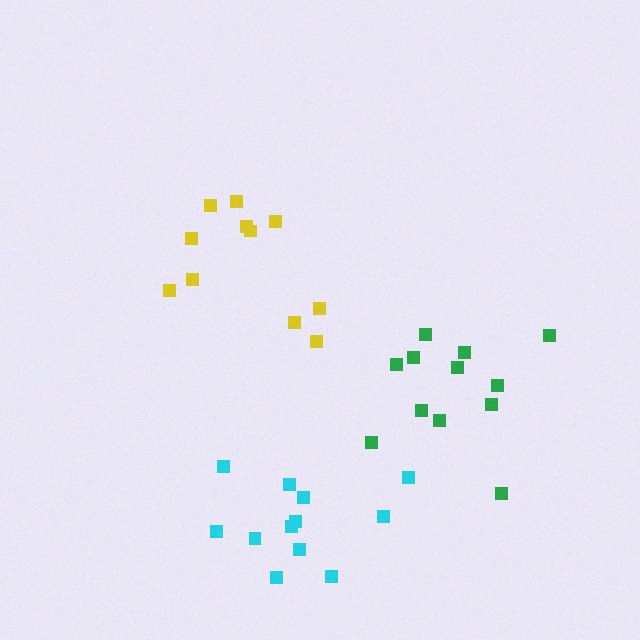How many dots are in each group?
Group 1: 11 dots, Group 2: 12 dots, Group 3: 12 dots (35 total).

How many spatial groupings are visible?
There are 3 spatial groupings.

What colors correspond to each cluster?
The clusters are colored: yellow, green, cyan.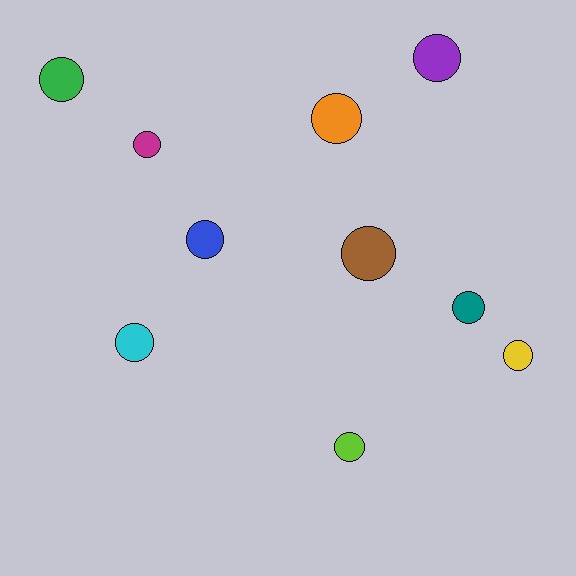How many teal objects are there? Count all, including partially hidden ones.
There is 1 teal object.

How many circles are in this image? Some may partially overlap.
There are 10 circles.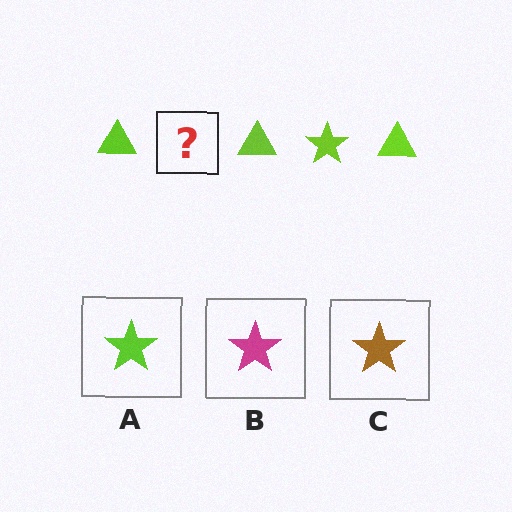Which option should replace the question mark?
Option A.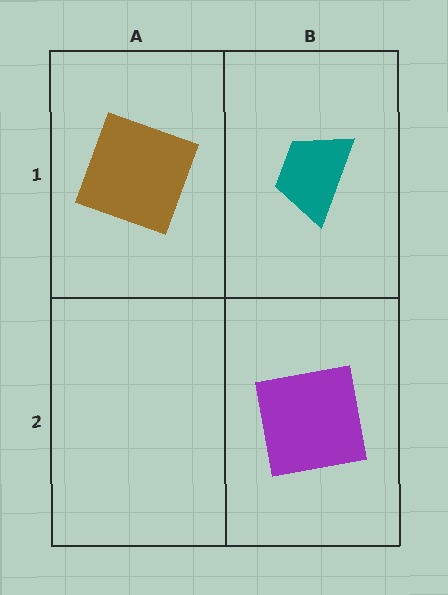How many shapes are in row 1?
2 shapes.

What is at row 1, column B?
A teal trapezoid.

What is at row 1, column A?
A brown square.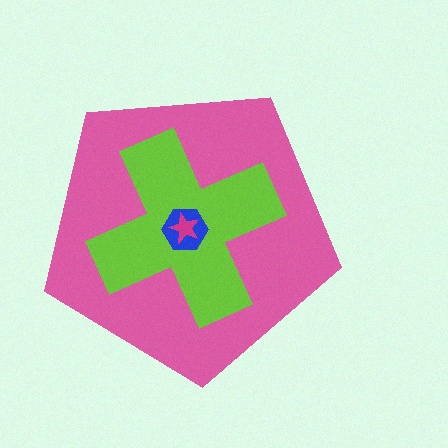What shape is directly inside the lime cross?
The blue hexagon.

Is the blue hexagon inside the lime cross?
Yes.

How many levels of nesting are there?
4.